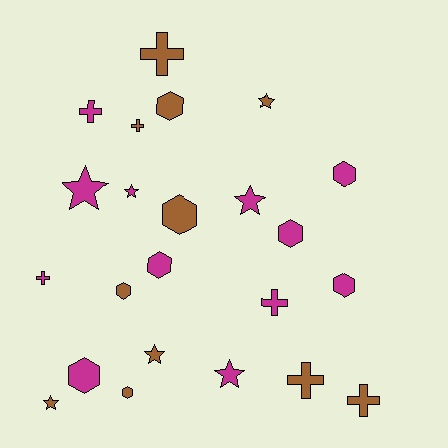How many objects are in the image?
There are 23 objects.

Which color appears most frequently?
Magenta, with 12 objects.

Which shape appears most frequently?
Hexagon, with 9 objects.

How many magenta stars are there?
There are 4 magenta stars.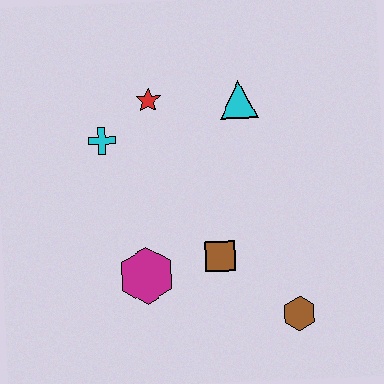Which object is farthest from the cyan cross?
The brown hexagon is farthest from the cyan cross.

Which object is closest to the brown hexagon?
The brown square is closest to the brown hexagon.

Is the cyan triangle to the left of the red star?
No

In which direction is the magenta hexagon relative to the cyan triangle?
The magenta hexagon is below the cyan triangle.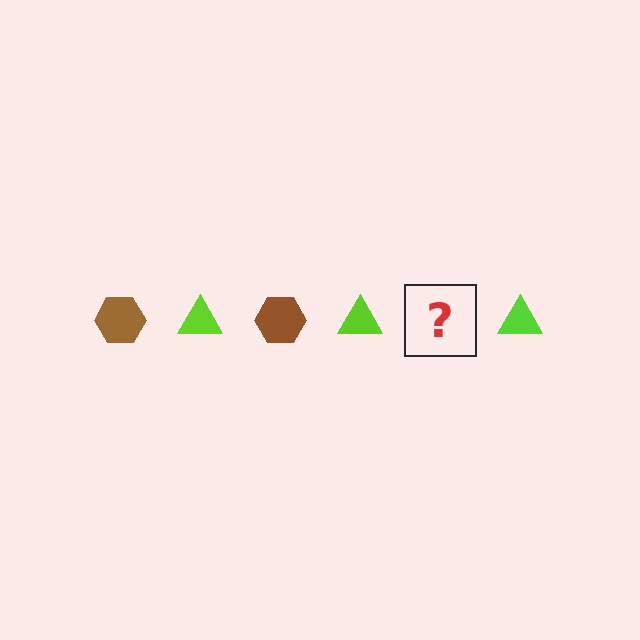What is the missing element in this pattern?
The missing element is a brown hexagon.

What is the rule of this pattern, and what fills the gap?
The rule is that the pattern alternates between brown hexagon and lime triangle. The gap should be filled with a brown hexagon.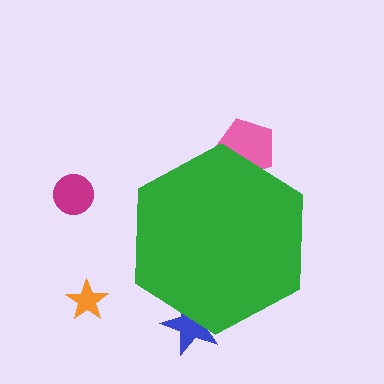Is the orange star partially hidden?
No, the orange star is fully visible.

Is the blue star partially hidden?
Yes, the blue star is partially hidden behind the green hexagon.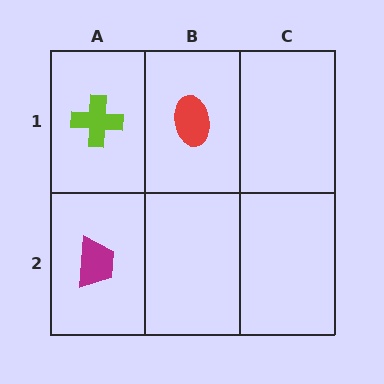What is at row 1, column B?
A red ellipse.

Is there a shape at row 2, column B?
No, that cell is empty.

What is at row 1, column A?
A lime cross.